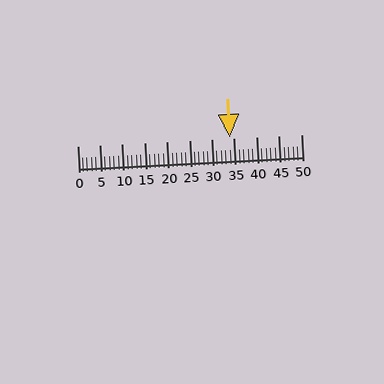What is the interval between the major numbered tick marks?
The major tick marks are spaced 5 units apart.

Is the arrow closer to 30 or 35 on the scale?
The arrow is closer to 35.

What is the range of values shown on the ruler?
The ruler shows values from 0 to 50.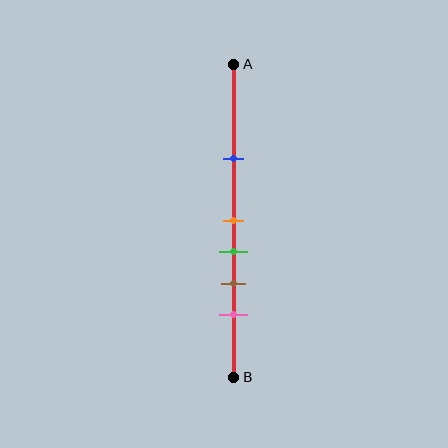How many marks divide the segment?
There are 5 marks dividing the segment.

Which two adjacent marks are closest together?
The orange and green marks are the closest adjacent pair.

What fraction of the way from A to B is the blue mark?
The blue mark is approximately 30% (0.3) of the way from A to B.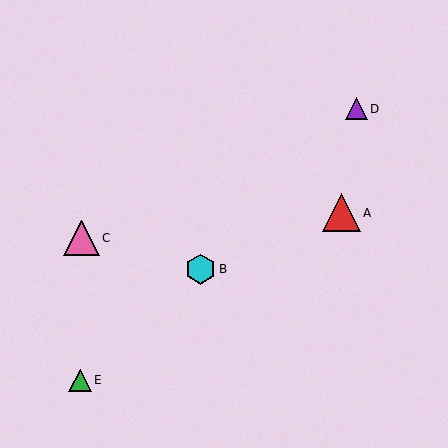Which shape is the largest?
The red triangle (labeled A) is the largest.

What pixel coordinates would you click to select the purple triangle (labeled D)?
Click at (356, 109) to select the purple triangle D.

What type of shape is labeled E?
Shape E is a green triangle.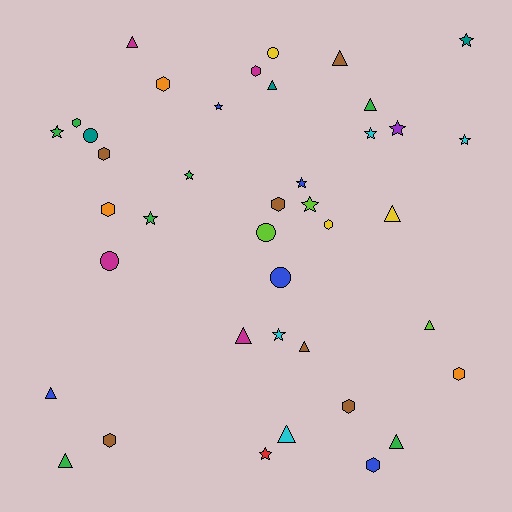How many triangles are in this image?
There are 12 triangles.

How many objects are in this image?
There are 40 objects.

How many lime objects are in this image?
There are 3 lime objects.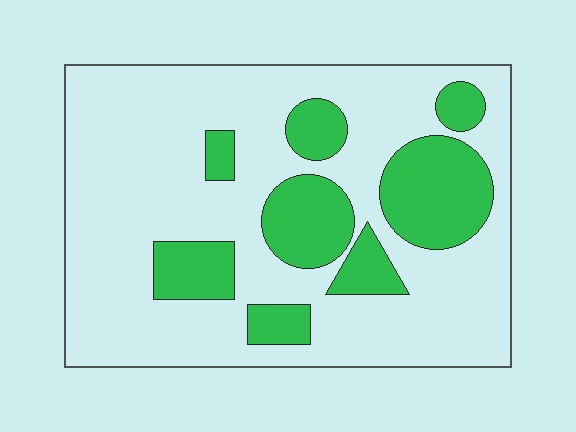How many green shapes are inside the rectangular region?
8.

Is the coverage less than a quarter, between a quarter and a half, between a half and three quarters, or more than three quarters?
Between a quarter and a half.